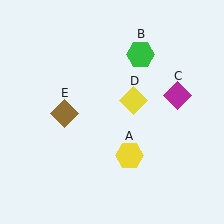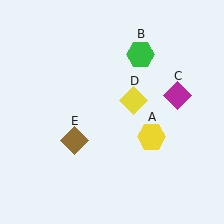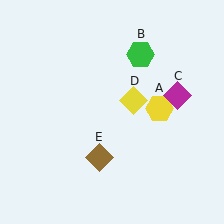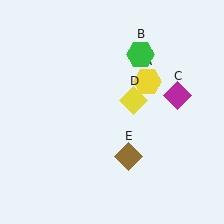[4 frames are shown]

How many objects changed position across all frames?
2 objects changed position: yellow hexagon (object A), brown diamond (object E).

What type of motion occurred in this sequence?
The yellow hexagon (object A), brown diamond (object E) rotated counterclockwise around the center of the scene.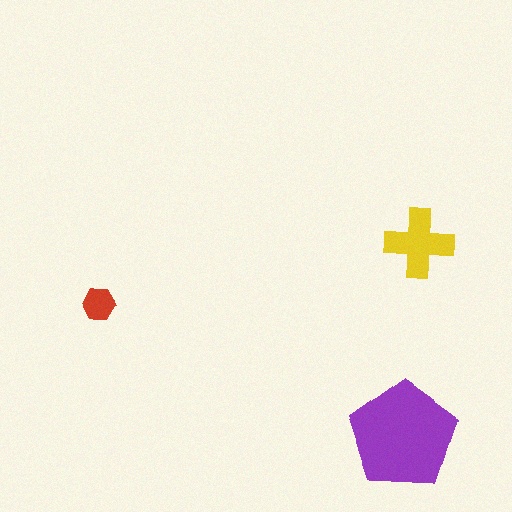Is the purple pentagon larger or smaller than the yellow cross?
Larger.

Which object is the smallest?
The red hexagon.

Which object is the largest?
The purple pentagon.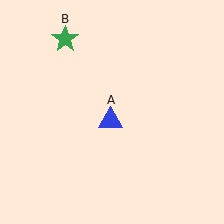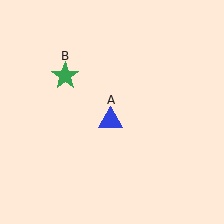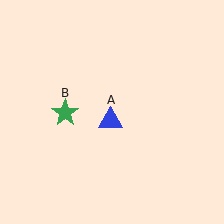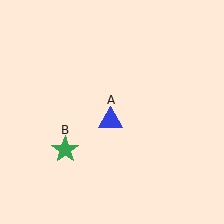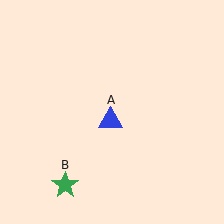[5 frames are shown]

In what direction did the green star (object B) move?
The green star (object B) moved down.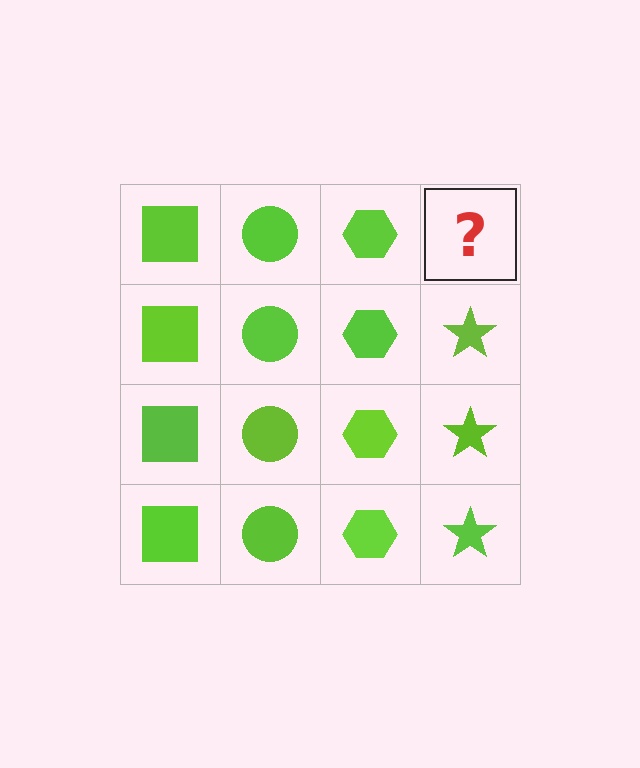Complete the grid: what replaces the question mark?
The question mark should be replaced with a lime star.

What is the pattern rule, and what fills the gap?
The rule is that each column has a consistent shape. The gap should be filled with a lime star.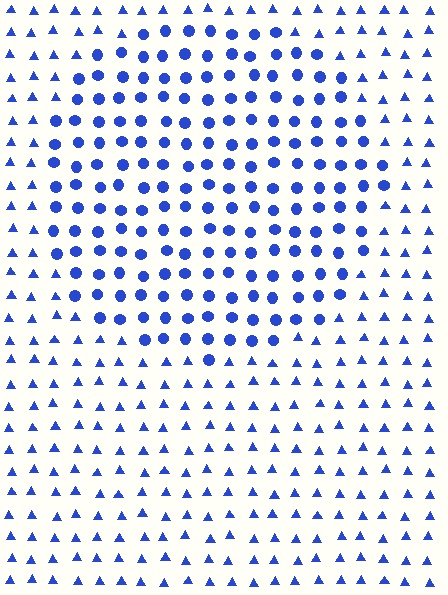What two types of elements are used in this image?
The image uses circles inside the circle region and triangles outside it.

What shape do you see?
I see a circle.